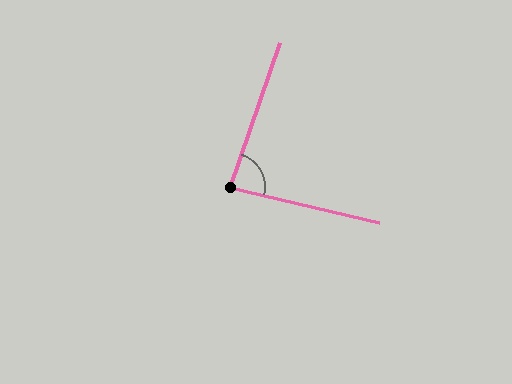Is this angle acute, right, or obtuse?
It is acute.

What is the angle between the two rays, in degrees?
Approximately 84 degrees.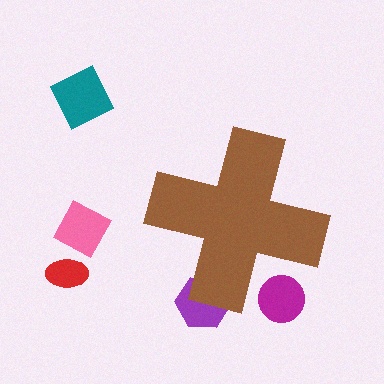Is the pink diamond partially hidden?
No, the pink diamond is fully visible.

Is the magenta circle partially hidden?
Yes, the magenta circle is partially hidden behind the brown cross.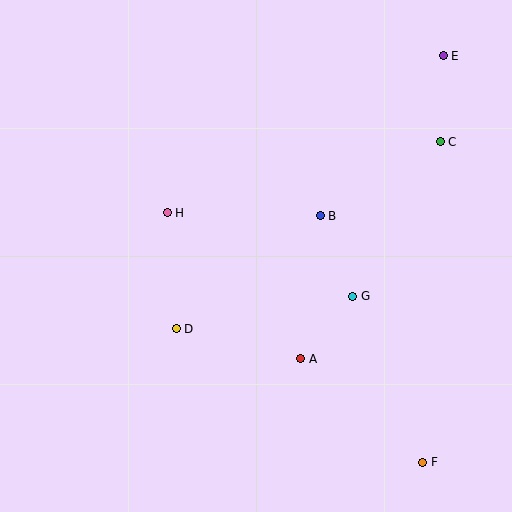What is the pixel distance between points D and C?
The distance between D and C is 324 pixels.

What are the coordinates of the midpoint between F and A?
The midpoint between F and A is at (362, 411).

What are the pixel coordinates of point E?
Point E is at (443, 56).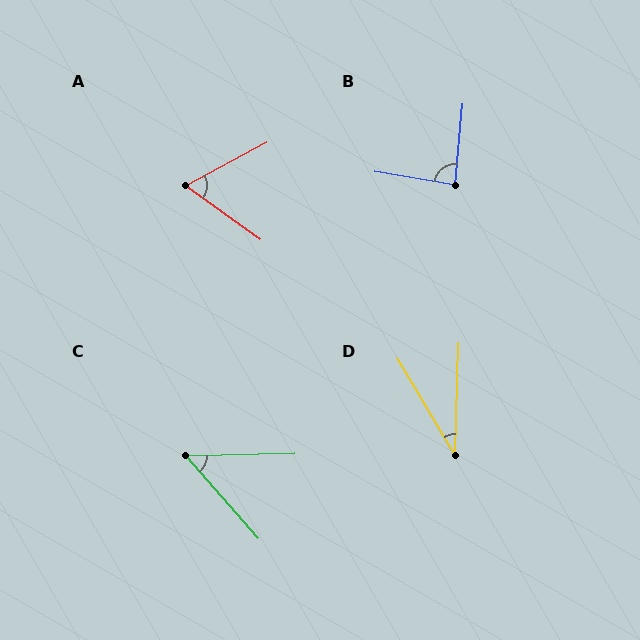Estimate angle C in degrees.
Approximately 50 degrees.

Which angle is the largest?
B, at approximately 86 degrees.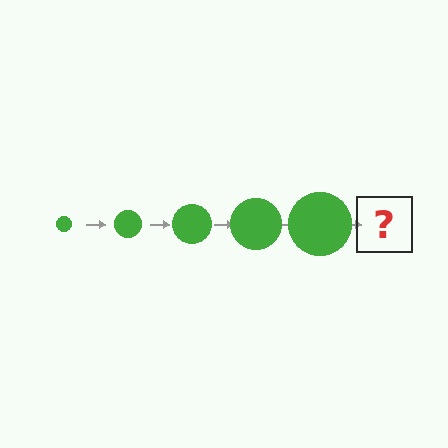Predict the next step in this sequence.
The next step is a green circle, larger than the previous one.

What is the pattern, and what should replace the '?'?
The pattern is that the circle gets progressively larger each step. The '?' should be a green circle, larger than the previous one.